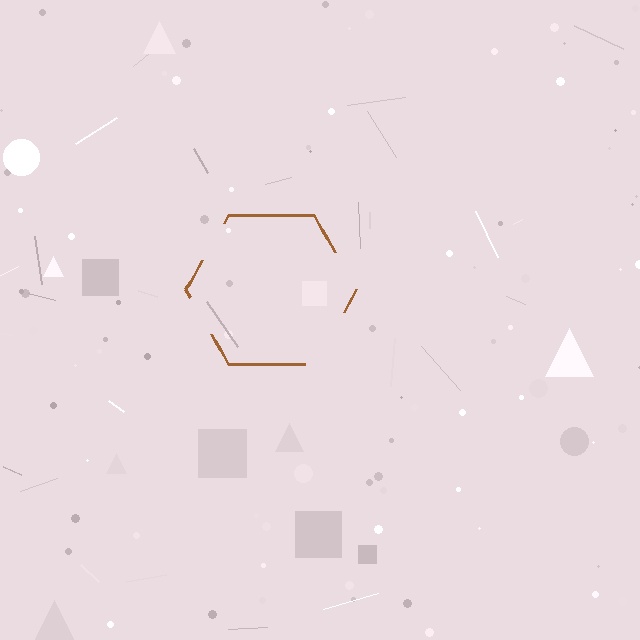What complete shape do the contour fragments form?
The contour fragments form a hexagon.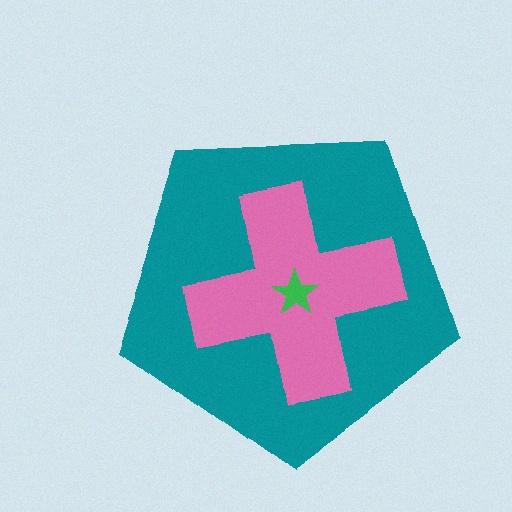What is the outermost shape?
The teal pentagon.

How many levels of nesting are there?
3.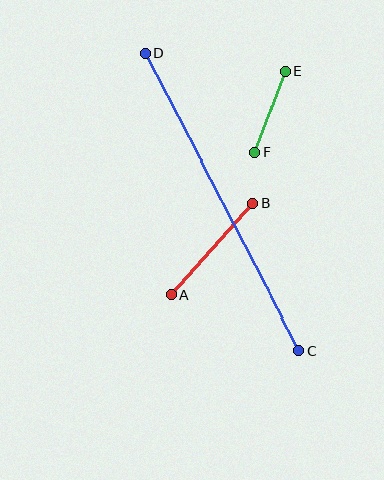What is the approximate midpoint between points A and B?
The midpoint is at approximately (212, 249) pixels.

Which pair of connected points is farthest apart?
Points C and D are farthest apart.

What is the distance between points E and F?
The distance is approximately 87 pixels.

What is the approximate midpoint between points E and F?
The midpoint is at approximately (270, 112) pixels.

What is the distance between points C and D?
The distance is approximately 335 pixels.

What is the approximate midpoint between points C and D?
The midpoint is at approximately (222, 202) pixels.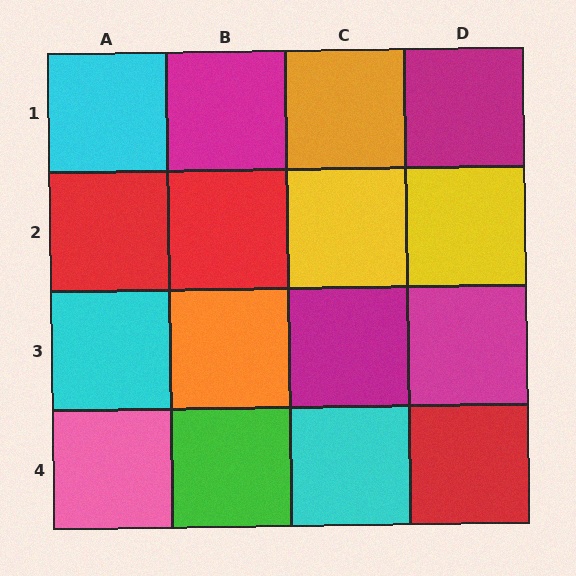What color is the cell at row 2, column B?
Red.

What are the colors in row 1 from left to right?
Cyan, magenta, orange, magenta.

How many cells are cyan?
3 cells are cyan.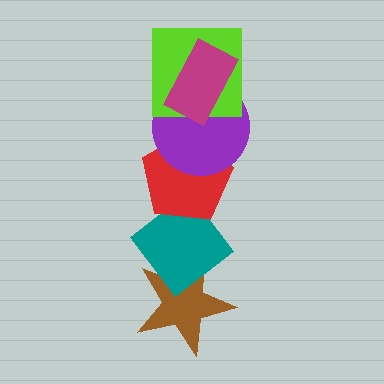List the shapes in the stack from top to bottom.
From top to bottom: the magenta rectangle, the lime square, the purple circle, the red pentagon, the teal diamond, the brown star.